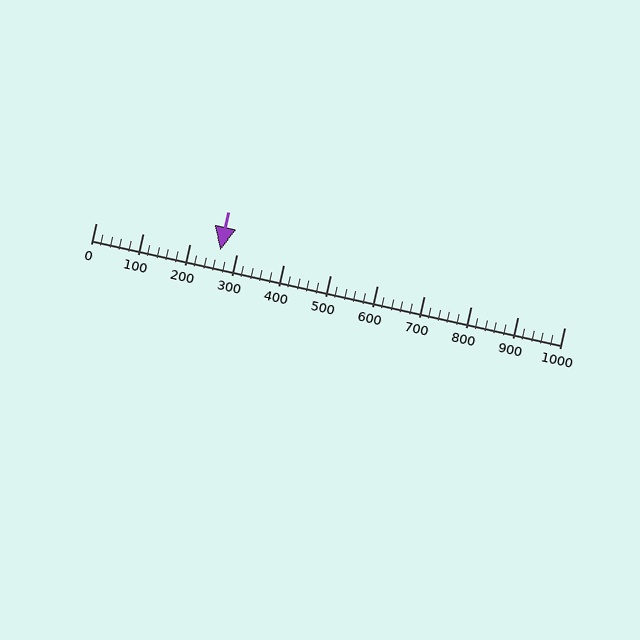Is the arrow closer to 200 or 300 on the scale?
The arrow is closer to 300.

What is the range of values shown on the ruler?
The ruler shows values from 0 to 1000.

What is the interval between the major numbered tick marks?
The major tick marks are spaced 100 units apart.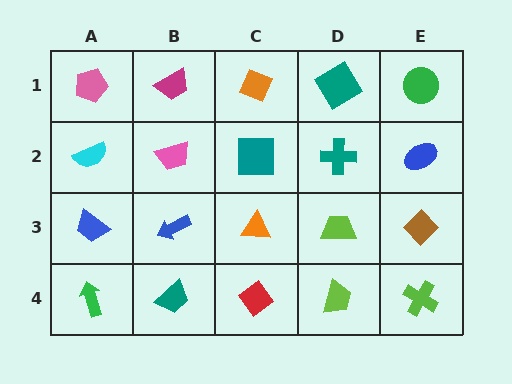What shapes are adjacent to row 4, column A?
A blue trapezoid (row 3, column A), a teal trapezoid (row 4, column B).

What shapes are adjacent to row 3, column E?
A blue ellipse (row 2, column E), a lime cross (row 4, column E), a lime trapezoid (row 3, column D).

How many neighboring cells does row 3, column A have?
3.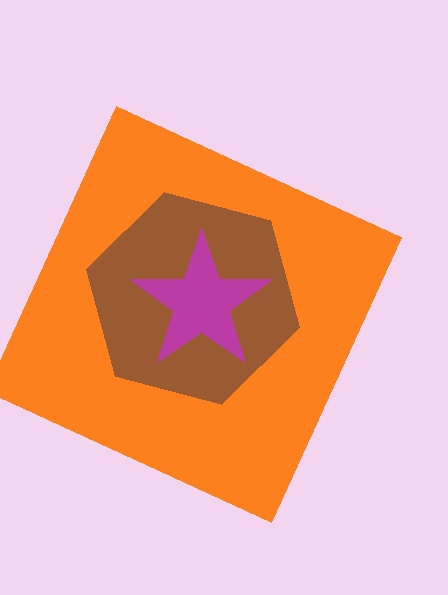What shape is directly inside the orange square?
The brown hexagon.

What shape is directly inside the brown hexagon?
The magenta star.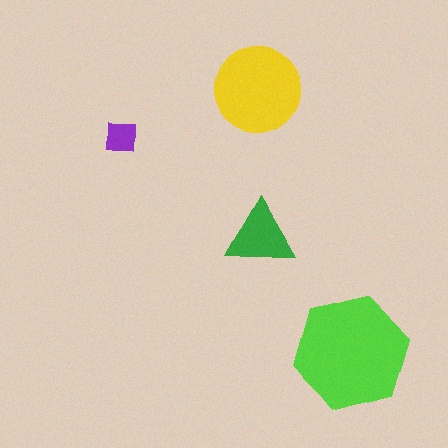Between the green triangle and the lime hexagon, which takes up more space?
The lime hexagon.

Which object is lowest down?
The lime hexagon is bottommost.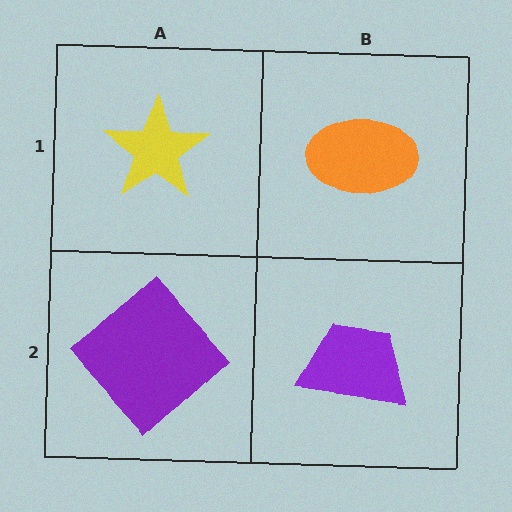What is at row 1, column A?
A yellow star.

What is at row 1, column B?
An orange ellipse.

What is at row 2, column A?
A purple diamond.